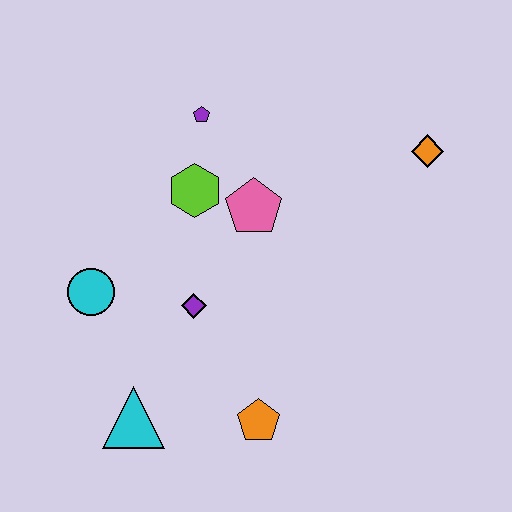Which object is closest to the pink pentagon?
The lime hexagon is closest to the pink pentagon.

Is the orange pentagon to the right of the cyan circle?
Yes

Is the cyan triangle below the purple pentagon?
Yes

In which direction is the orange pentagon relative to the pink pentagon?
The orange pentagon is below the pink pentagon.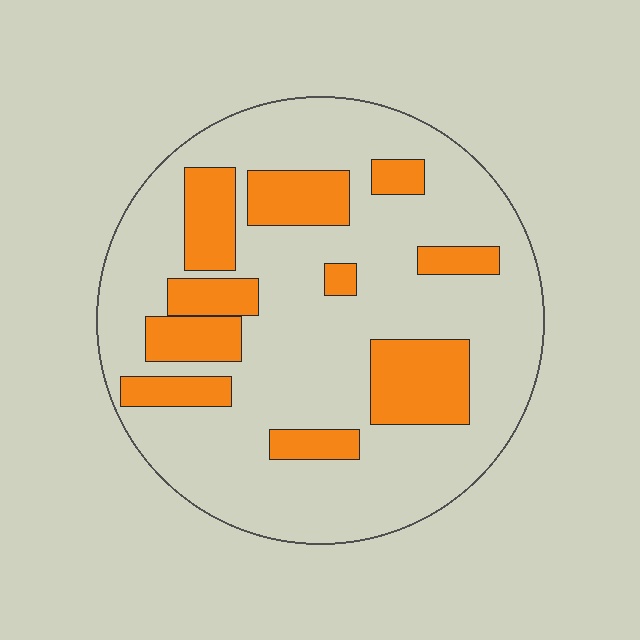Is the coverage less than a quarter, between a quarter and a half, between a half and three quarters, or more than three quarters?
Less than a quarter.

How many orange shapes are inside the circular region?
10.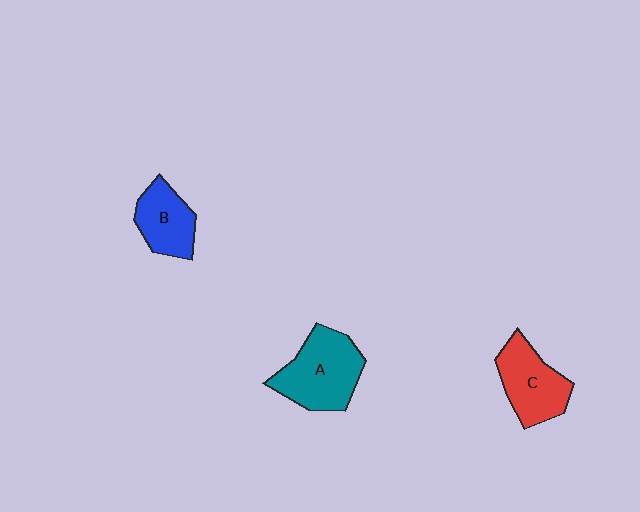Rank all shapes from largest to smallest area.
From largest to smallest: A (teal), C (red), B (blue).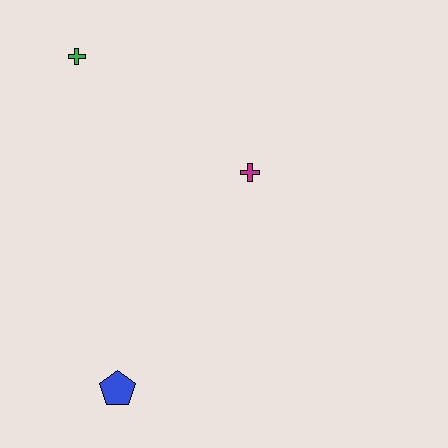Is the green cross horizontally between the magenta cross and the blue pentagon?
No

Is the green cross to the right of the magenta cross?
No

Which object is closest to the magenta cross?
The green cross is closest to the magenta cross.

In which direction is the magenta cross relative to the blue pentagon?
The magenta cross is above the blue pentagon.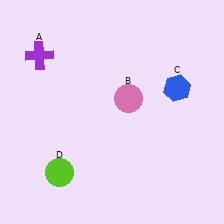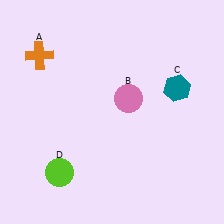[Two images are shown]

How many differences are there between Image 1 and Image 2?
There are 2 differences between the two images.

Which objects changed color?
A changed from purple to orange. C changed from blue to teal.